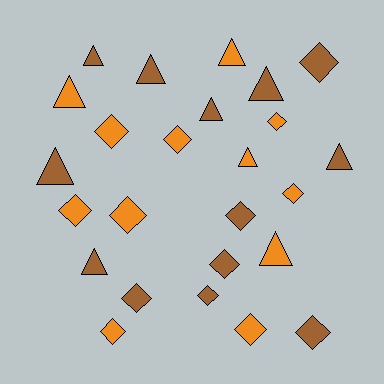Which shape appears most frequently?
Diamond, with 14 objects.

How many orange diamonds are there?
There are 8 orange diamonds.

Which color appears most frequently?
Brown, with 13 objects.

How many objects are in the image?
There are 25 objects.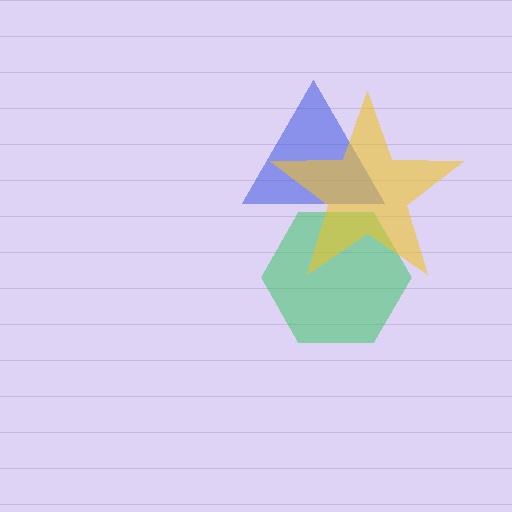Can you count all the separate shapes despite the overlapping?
Yes, there are 3 separate shapes.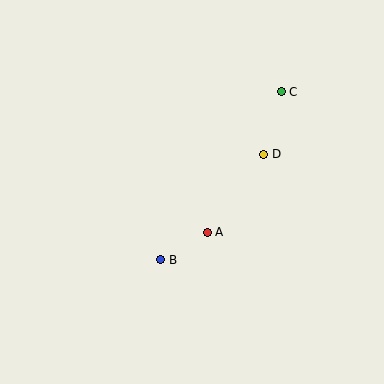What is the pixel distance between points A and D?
The distance between A and D is 96 pixels.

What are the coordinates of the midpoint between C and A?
The midpoint between C and A is at (244, 162).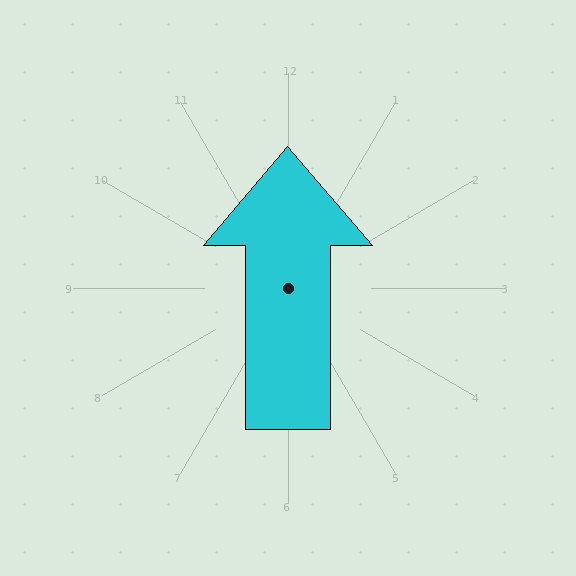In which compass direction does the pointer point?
North.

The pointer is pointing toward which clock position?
Roughly 12 o'clock.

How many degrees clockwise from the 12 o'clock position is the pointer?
Approximately 360 degrees.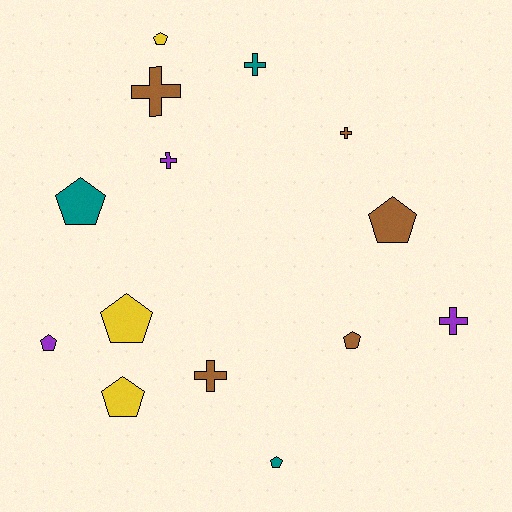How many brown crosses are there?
There are 3 brown crosses.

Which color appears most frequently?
Brown, with 5 objects.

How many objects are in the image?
There are 14 objects.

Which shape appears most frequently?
Pentagon, with 8 objects.